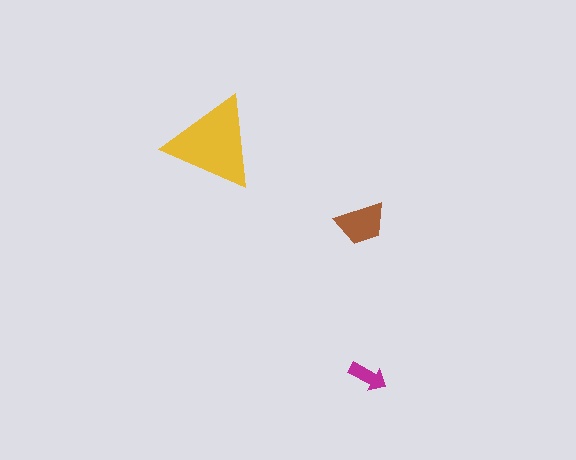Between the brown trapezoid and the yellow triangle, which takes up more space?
The yellow triangle.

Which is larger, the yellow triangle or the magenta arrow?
The yellow triangle.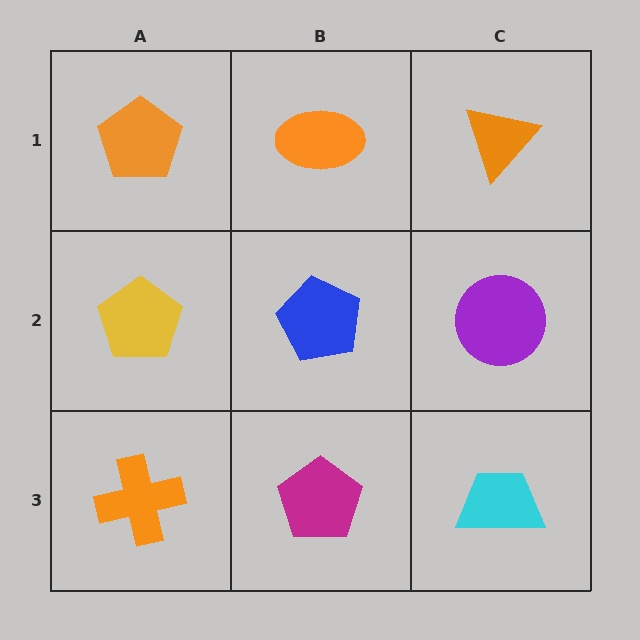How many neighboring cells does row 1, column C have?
2.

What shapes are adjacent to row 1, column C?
A purple circle (row 2, column C), an orange ellipse (row 1, column B).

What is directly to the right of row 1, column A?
An orange ellipse.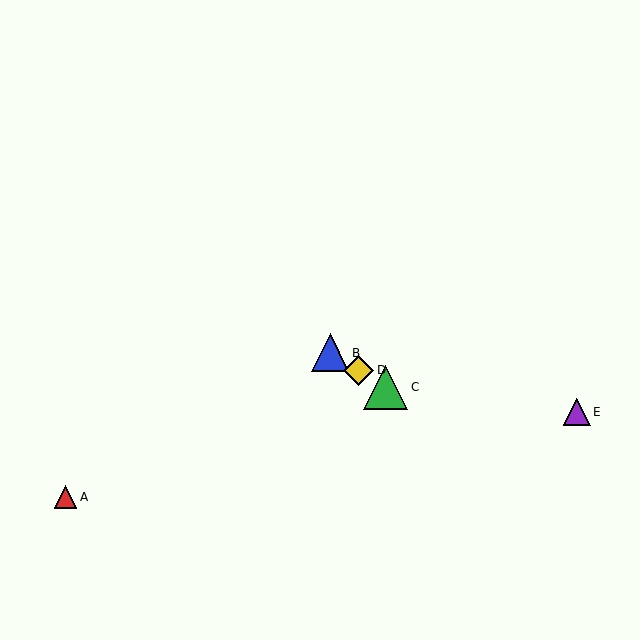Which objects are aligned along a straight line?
Objects B, C, D are aligned along a straight line.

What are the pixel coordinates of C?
Object C is at (386, 387).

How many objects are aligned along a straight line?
3 objects (B, C, D) are aligned along a straight line.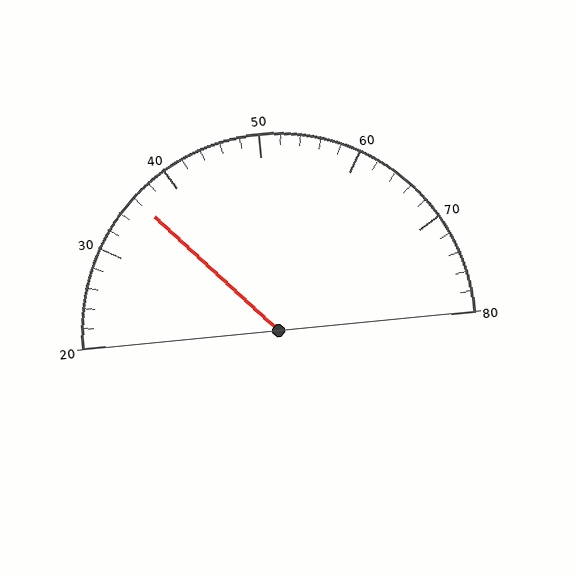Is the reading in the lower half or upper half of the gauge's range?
The reading is in the lower half of the range (20 to 80).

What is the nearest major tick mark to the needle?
The nearest major tick mark is 40.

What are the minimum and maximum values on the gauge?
The gauge ranges from 20 to 80.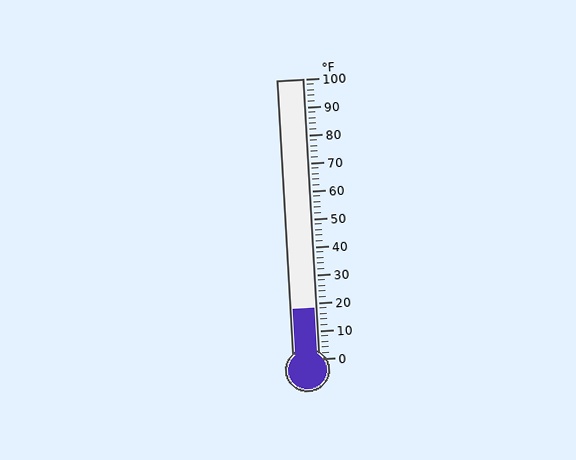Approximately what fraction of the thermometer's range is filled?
The thermometer is filled to approximately 20% of its range.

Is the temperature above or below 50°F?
The temperature is below 50°F.